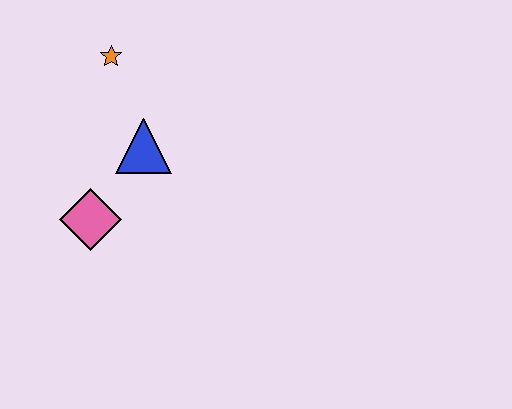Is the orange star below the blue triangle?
No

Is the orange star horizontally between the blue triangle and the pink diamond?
Yes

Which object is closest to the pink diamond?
The blue triangle is closest to the pink diamond.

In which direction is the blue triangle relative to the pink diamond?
The blue triangle is above the pink diamond.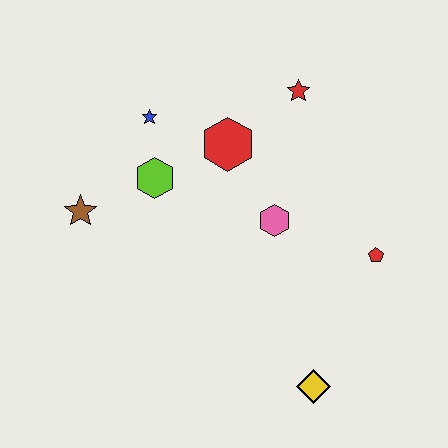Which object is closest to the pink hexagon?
The red hexagon is closest to the pink hexagon.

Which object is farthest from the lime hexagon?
The yellow diamond is farthest from the lime hexagon.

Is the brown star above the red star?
No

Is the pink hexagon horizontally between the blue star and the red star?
Yes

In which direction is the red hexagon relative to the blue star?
The red hexagon is to the right of the blue star.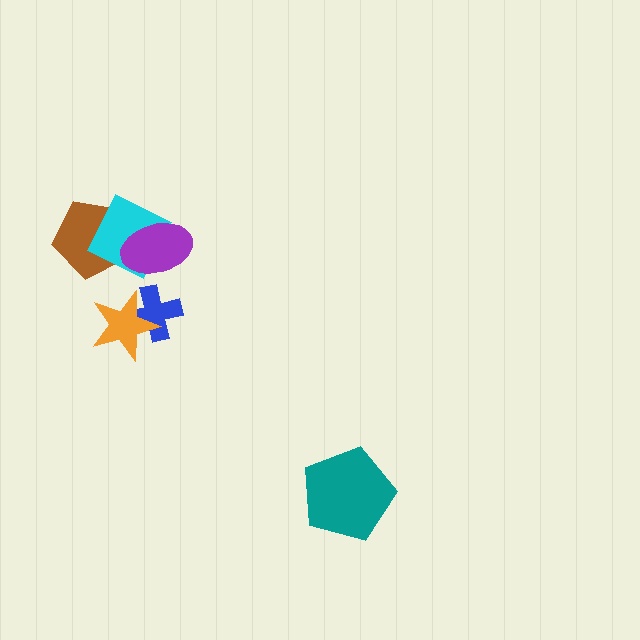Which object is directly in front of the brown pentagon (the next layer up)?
The cyan diamond is directly in front of the brown pentagon.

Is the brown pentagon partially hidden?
Yes, it is partially covered by another shape.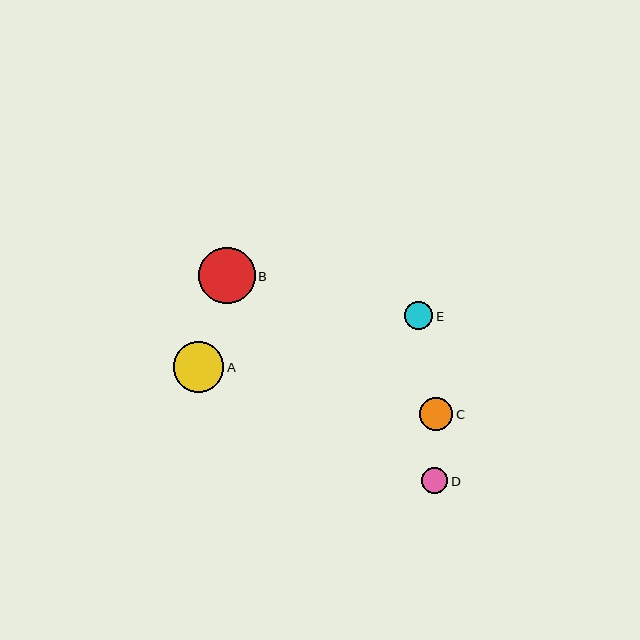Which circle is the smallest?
Circle D is the smallest with a size of approximately 27 pixels.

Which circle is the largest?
Circle B is the largest with a size of approximately 56 pixels.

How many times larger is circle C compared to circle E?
Circle C is approximately 1.2 times the size of circle E.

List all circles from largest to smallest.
From largest to smallest: B, A, C, E, D.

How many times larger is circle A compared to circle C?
Circle A is approximately 1.5 times the size of circle C.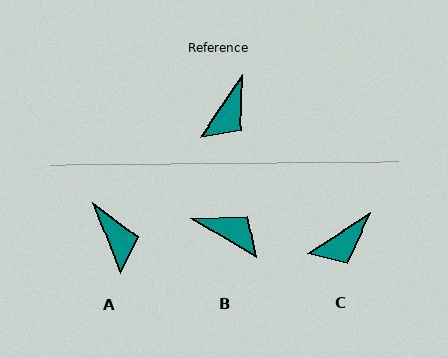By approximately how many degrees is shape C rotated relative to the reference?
Approximately 23 degrees clockwise.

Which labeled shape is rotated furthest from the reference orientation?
B, about 93 degrees away.